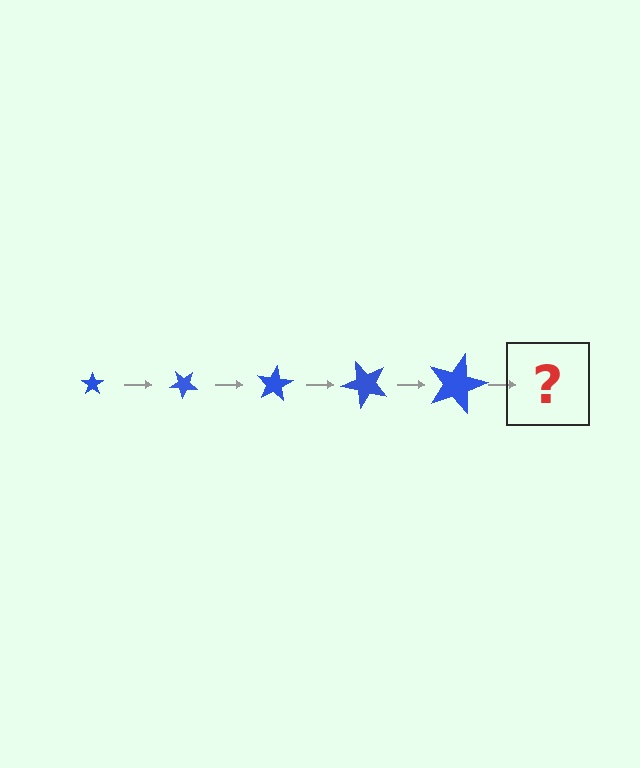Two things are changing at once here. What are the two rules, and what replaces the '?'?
The two rules are that the star grows larger each step and it rotates 40 degrees each step. The '?' should be a star, larger than the previous one and rotated 200 degrees from the start.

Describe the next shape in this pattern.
It should be a star, larger than the previous one and rotated 200 degrees from the start.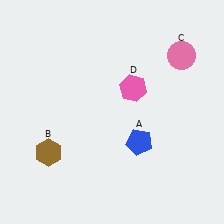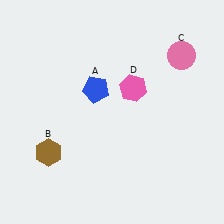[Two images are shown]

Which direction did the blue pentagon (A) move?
The blue pentagon (A) moved up.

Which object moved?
The blue pentagon (A) moved up.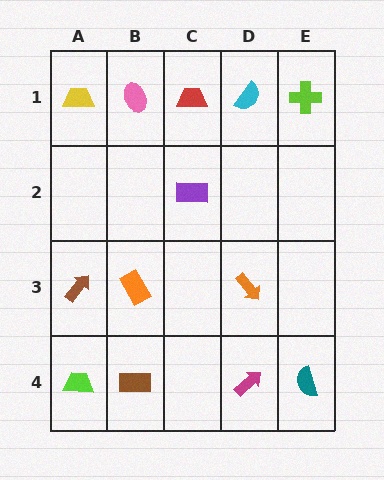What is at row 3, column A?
A brown arrow.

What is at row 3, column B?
An orange rectangle.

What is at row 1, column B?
A pink ellipse.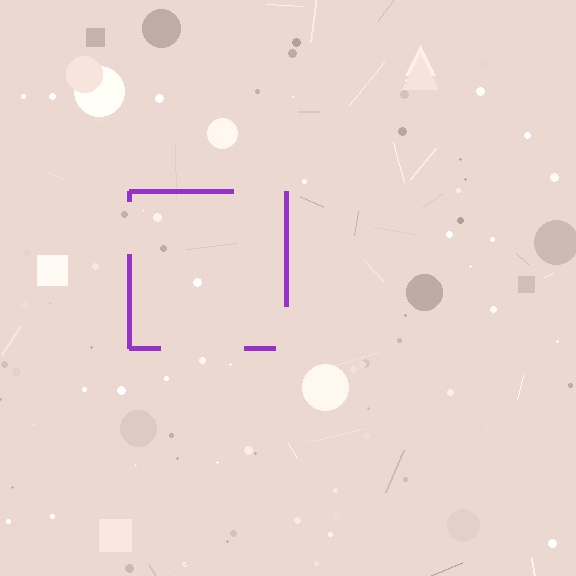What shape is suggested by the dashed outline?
The dashed outline suggests a square.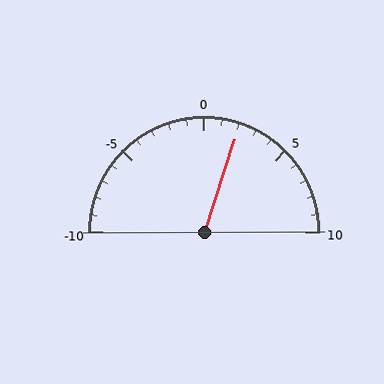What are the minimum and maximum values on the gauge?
The gauge ranges from -10 to 10.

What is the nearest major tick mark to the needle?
The nearest major tick mark is 0.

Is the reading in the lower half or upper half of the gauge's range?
The reading is in the upper half of the range (-10 to 10).